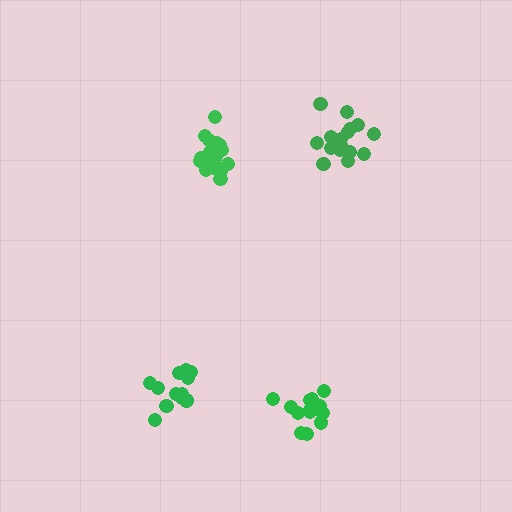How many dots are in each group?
Group 1: 18 dots, Group 2: 16 dots, Group 3: 12 dots, Group 4: 15 dots (61 total).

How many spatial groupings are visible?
There are 4 spatial groupings.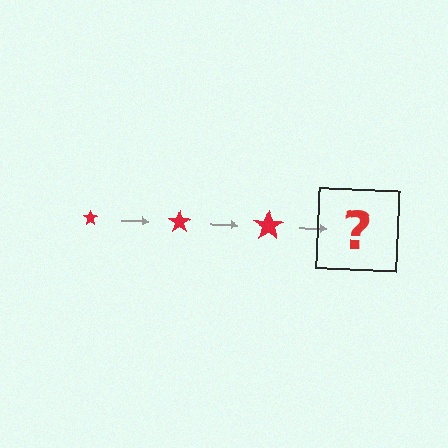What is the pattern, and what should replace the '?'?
The pattern is that the star gets progressively larger each step. The '?' should be a red star, larger than the previous one.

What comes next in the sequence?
The next element should be a red star, larger than the previous one.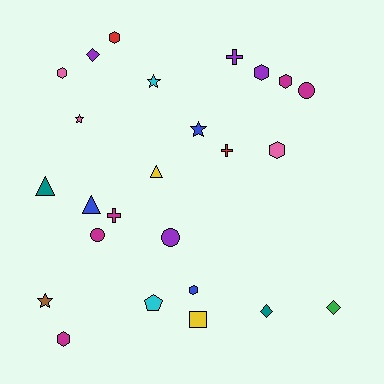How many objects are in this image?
There are 25 objects.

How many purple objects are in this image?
There are 4 purple objects.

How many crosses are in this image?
There are 3 crosses.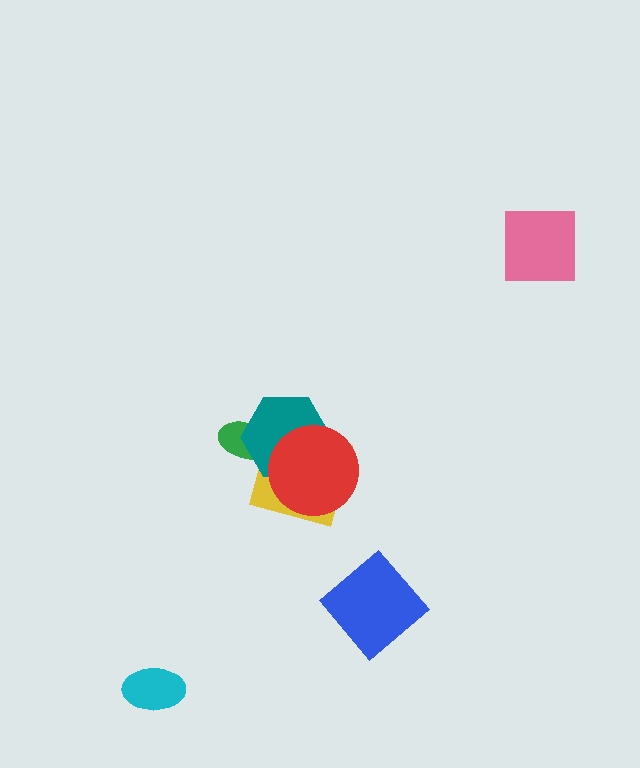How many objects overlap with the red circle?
2 objects overlap with the red circle.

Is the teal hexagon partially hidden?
Yes, it is partially covered by another shape.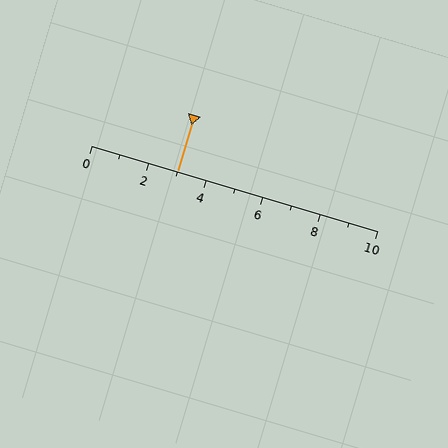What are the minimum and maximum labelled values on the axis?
The axis runs from 0 to 10.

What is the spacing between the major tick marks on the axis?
The major ticks are spaced 2 apart.